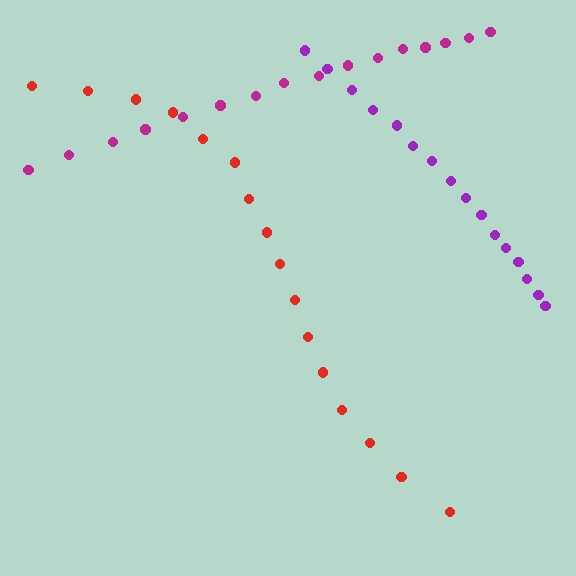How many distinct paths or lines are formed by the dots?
There are 3 distinct paths.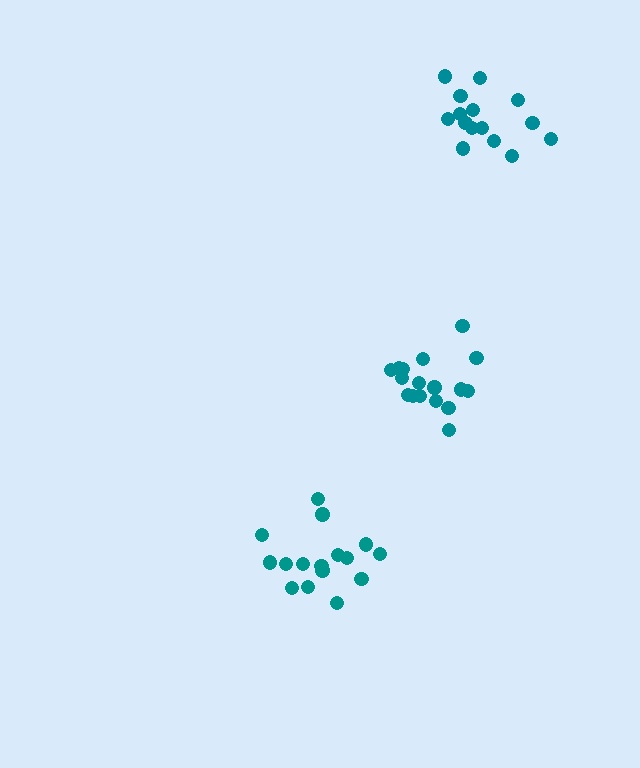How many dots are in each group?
Group 1: 15 dots, Group 2: 17 dots, Group 3: 16 dots (48 total).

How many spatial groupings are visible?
There are 3 spatial groupings.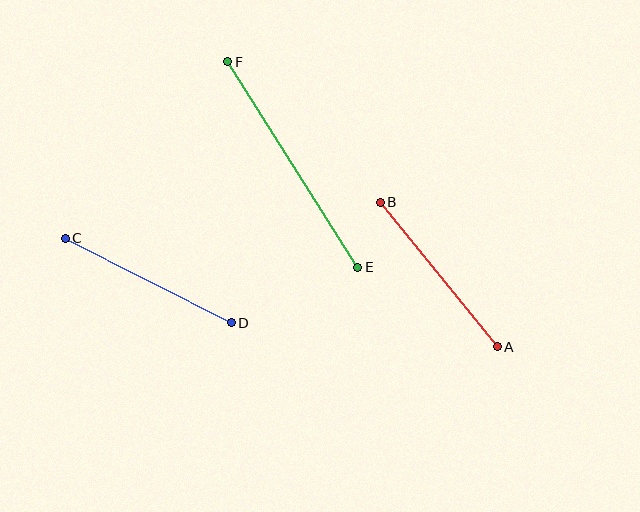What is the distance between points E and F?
The distance is approximately 243 pixels.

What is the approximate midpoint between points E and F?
The midpoint is at approximately (293, 164) pixels.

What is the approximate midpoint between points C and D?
The midpoint is at approximately (148, 281) pixels.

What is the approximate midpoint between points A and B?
The midpoint is at approximately (439, 274) pixels.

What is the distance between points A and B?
The distance is approximately 186 pixels.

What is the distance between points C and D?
The distance is approximately 186 pixels.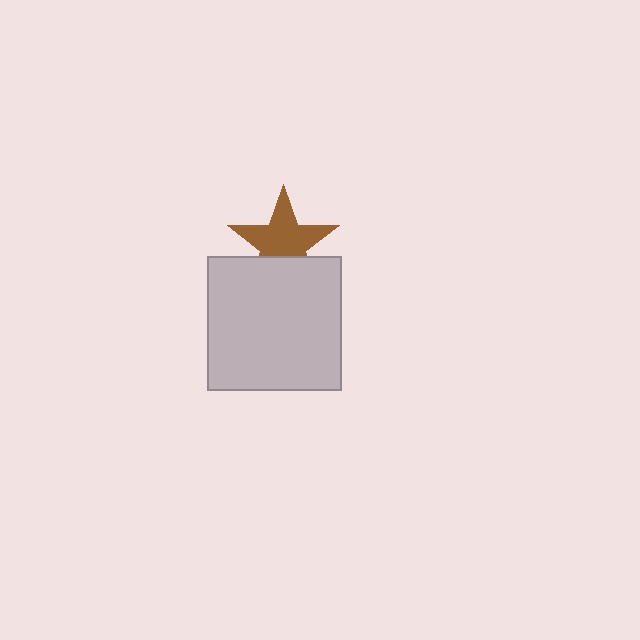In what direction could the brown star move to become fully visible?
The brown star could move up. That would shift it out from behind the light gray square entirely.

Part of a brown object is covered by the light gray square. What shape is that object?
It is a star.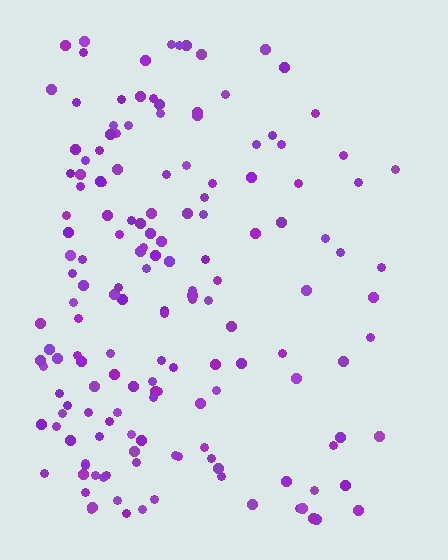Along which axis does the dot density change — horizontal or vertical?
Horizontal.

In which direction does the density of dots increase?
From right to left, with the left side densest.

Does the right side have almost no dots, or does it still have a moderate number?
Still a moderate number, just noticeably fewer than the left.